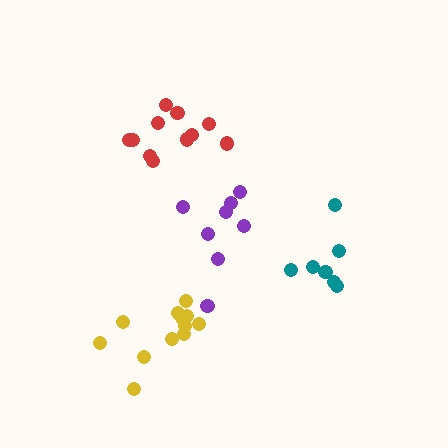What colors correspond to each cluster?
The clusters are colored: red, teal, purple, yellow.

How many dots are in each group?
Group 1: 11 dots, Group 2: 7 dots, Group 3: 8 dots, Group 4: 12 dots (38 total).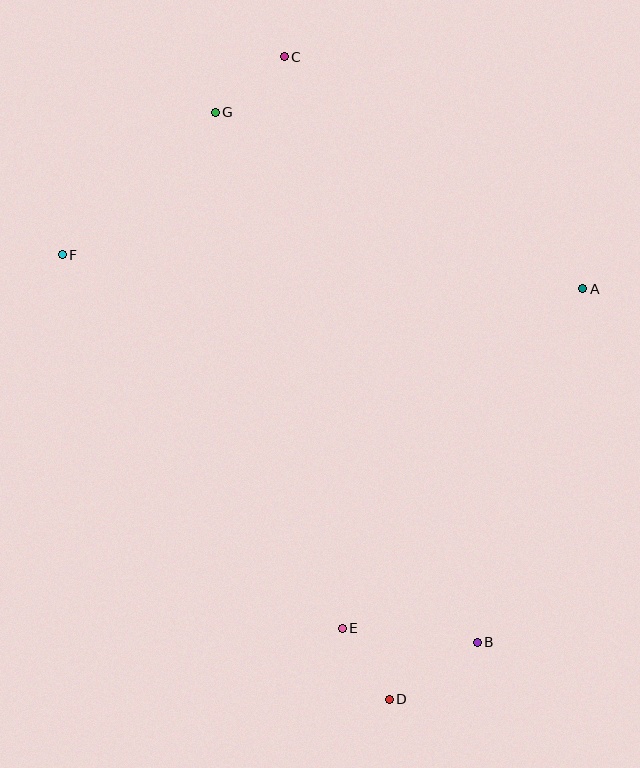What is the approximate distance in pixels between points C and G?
The distance between C and G is approximately 89 pixels.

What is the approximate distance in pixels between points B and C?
The distance between B and C is approximately 617 pixels.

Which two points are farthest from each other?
Points C and D are farthest from each other.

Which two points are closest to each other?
Points D and E are closest to each other.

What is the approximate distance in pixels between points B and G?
The distance between B and G is approximately 591 pixels.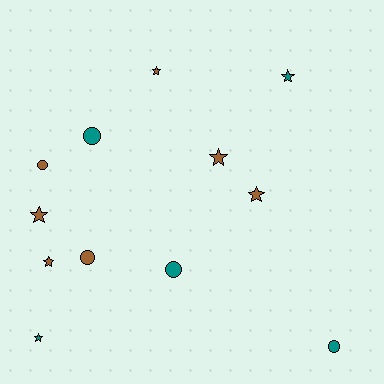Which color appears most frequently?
Brown, with 7 objects.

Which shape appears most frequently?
Star, with 7 objects.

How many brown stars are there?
There are 5 brown stars.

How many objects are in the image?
There are 12 objects.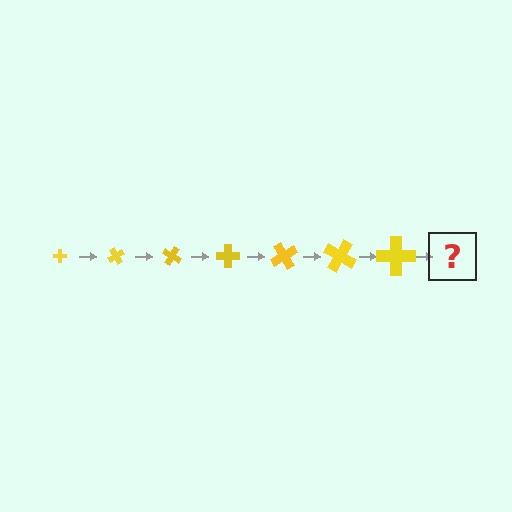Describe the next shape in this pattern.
It should be a cross, larger than the previous one and rotated 420 degrees from the start.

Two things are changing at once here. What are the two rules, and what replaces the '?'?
The two rules are that the cross grows larger each step and it rotates 60 degrees each step. The '?' should be a cross, larger than the previous one and rotated 420 degrees from the start.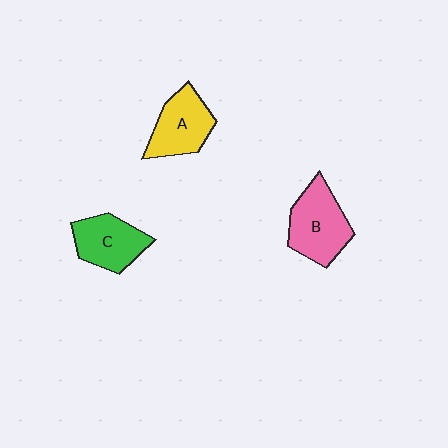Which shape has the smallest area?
Shape C (green).